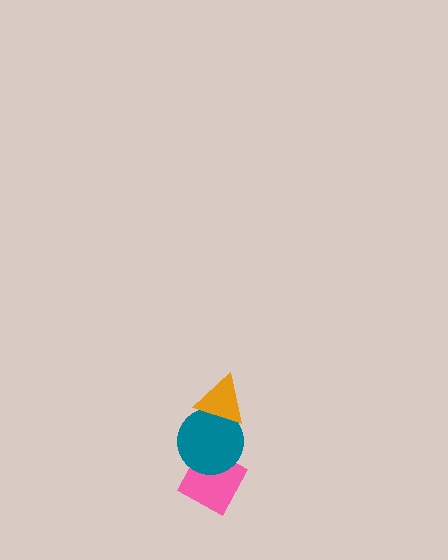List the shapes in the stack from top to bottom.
From top to bottom: the orange triangle, the teal circle, the pink diamond.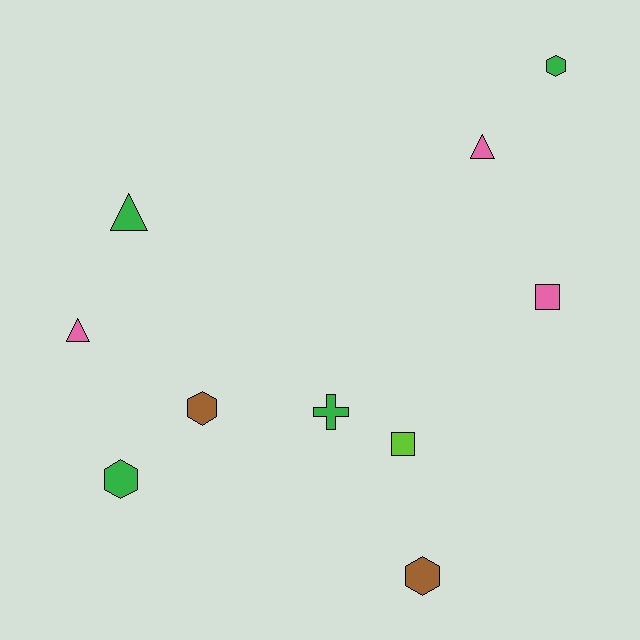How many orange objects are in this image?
There are no orange objects.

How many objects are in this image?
There are 10 objects.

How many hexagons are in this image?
There are 4 hexagons.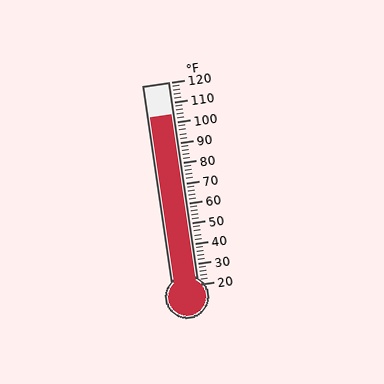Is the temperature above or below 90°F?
The temperature is above 90°F.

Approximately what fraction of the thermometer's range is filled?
The thermometer is filled to approximately 85% of its range.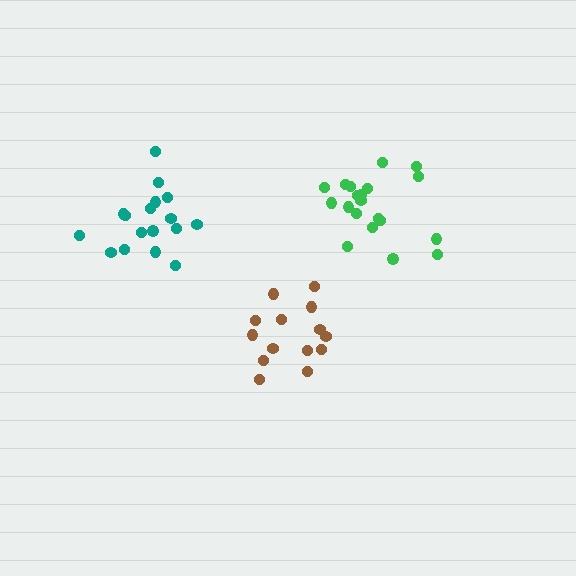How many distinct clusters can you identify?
There are 3 distinct clusters.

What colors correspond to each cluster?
The clusters are colored: brown, teal, green.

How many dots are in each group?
Group 1: 14 dots, Group 2: 17 dots, Group 3: 20 dots (51 total).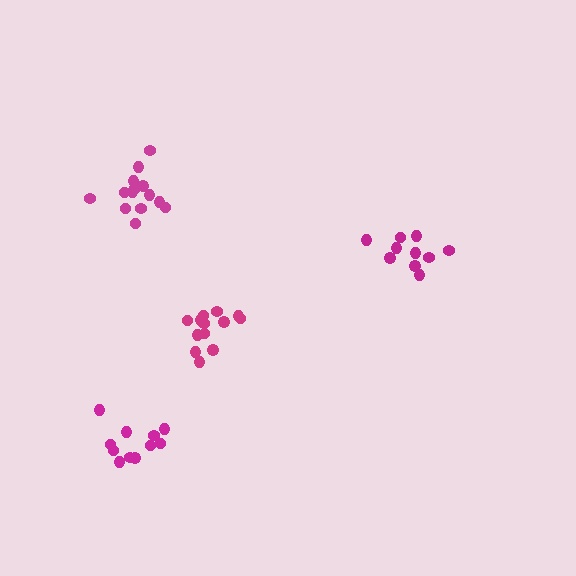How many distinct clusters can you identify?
There are 4 distinct clusters.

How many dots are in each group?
Group 1: 13 dots, Group 2: 14 dots, Group 3: 10 dots, Group 4: 11 dots (48 total).